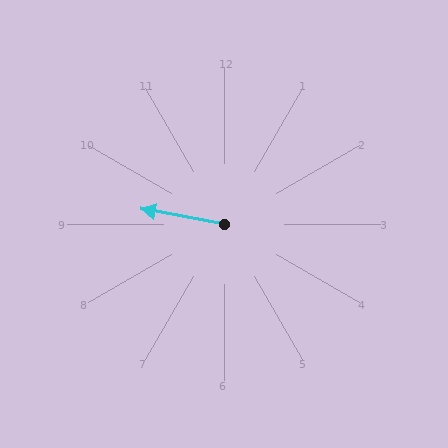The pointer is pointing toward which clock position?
Roughly 9 o'clock.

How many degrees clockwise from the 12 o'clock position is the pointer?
Approximately 280 degrees.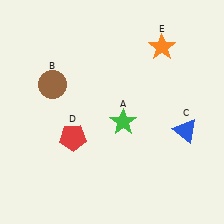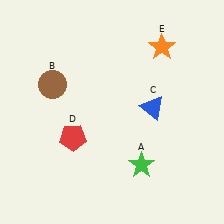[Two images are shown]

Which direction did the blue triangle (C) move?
The blue triangle (C) moved left.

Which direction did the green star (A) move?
The green star (A) moved down.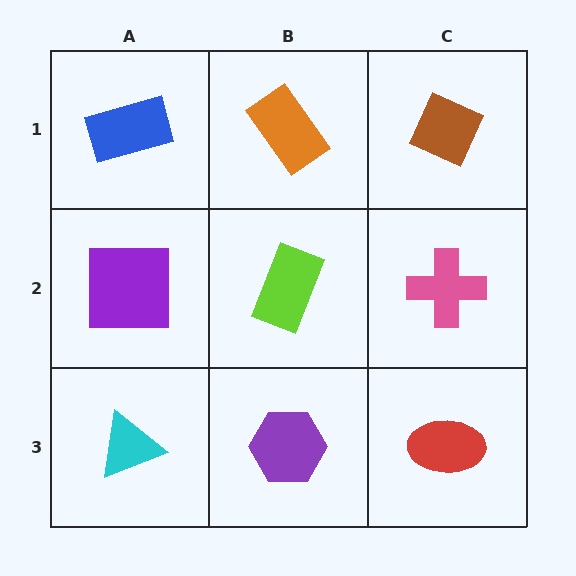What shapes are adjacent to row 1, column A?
A purple square (row 2, column A), an orange rectangle (row 1, column B).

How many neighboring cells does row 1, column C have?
2.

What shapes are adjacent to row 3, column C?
A pink cross (row 2, column C), a purple hexagon (row 3, column B).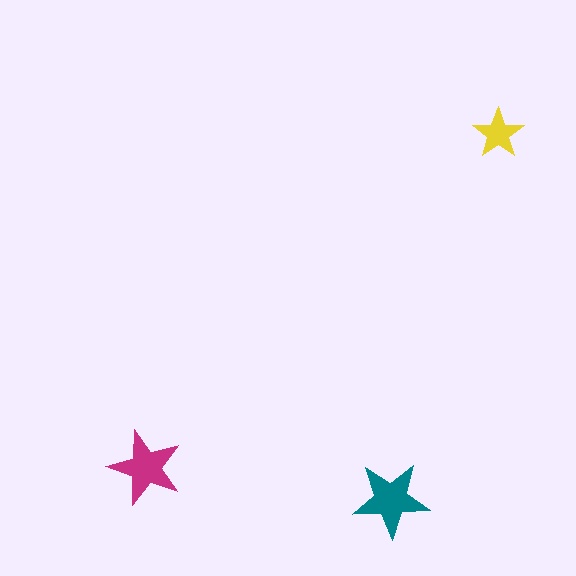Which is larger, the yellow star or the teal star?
The teal one.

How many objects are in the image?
There are 3 objects in the image.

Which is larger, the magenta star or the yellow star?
The magenta one.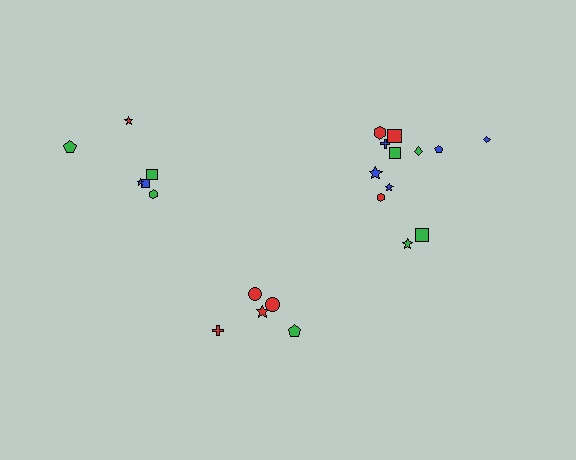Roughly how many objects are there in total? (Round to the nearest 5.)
Roughly 25 objects in total.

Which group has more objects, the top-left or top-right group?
The top-right group.